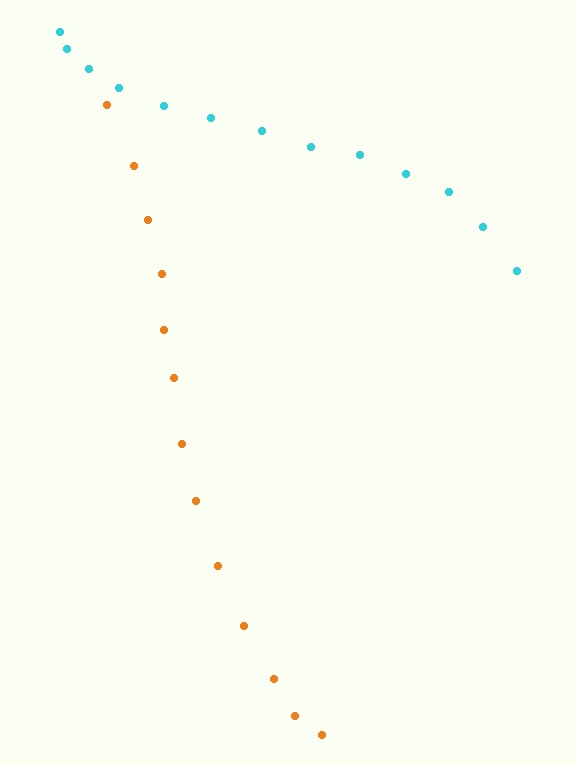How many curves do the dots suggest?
There are 2 distinct paths.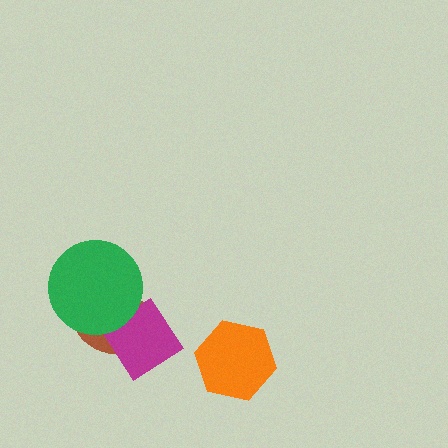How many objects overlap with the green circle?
1 object overlaps with the green circle.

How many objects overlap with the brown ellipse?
2 objects overlap with the brown ellipse.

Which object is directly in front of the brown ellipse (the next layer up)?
The magenta diamond is directly in front of the brown ellipse.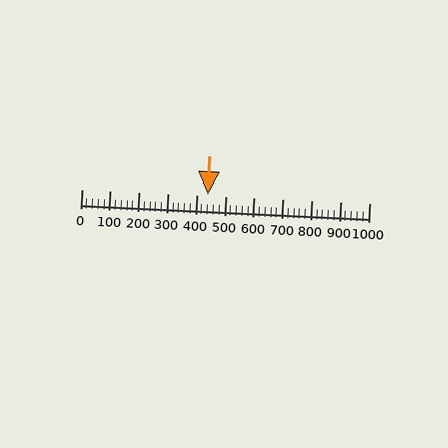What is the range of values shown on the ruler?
The ruler shows values from 0 to 1000.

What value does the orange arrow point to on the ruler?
The orange arrow points to approximately 440.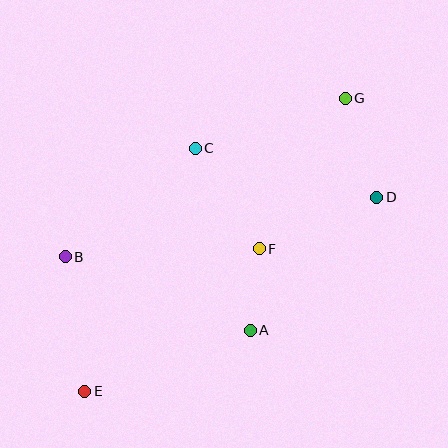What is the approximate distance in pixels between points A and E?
The distance between A and E is approximately 176 pixels.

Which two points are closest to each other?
Points A and F are closest to each other.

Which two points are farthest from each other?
Points E and G are farthest from each other.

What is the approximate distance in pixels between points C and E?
The distance between C and E is approximately 267 pixels.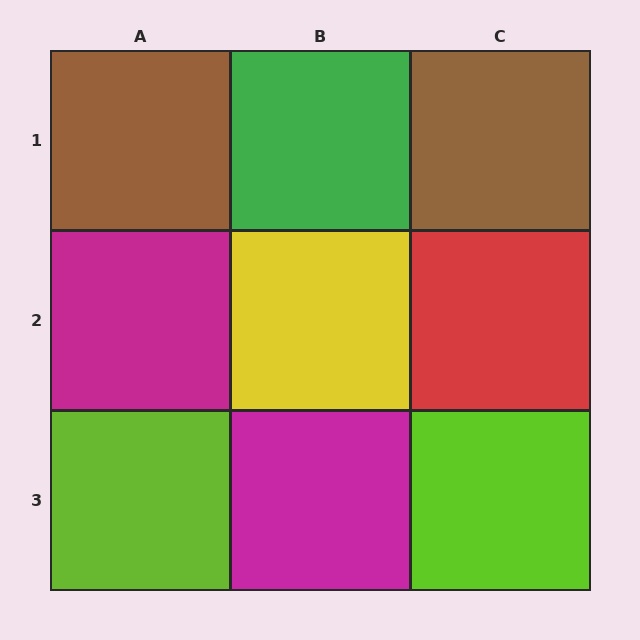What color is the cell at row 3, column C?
Lime.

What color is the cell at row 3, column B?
Magenta.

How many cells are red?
1 cell is red.